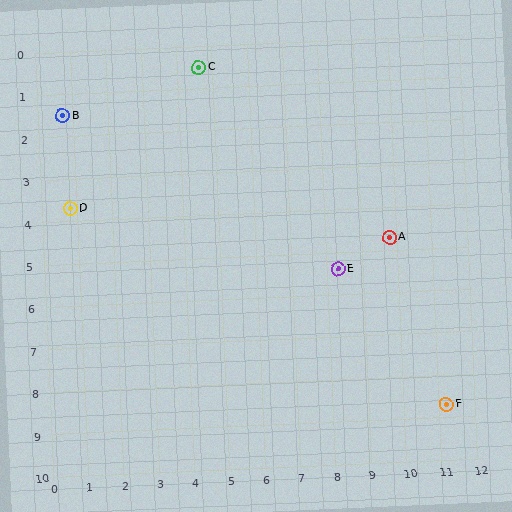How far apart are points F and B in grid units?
Points F and B are about 12.7 grid units apart.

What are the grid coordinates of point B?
Point B is at approximately (0.7, 1.5).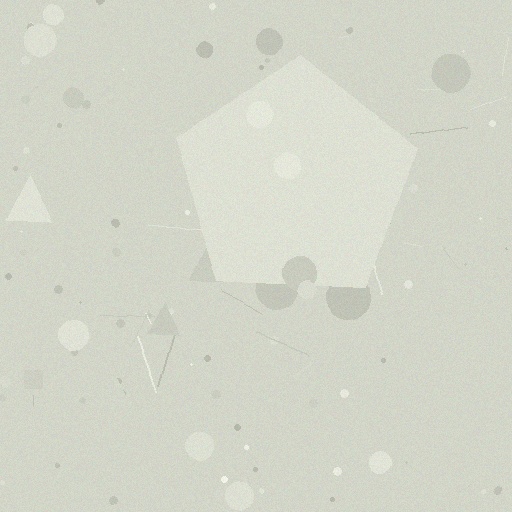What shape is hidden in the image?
A pentagon is hidden in the image.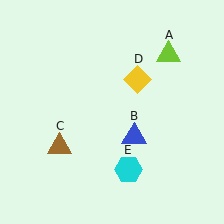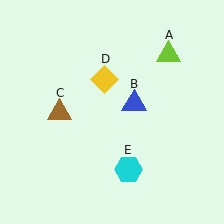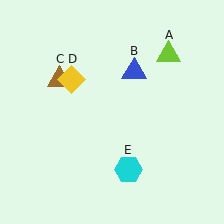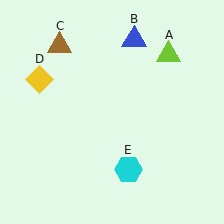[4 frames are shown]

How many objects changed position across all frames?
3 objects changed position: blue triangle (object B), brown triangle (object C), yellow diamond (object D).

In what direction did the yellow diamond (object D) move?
The yellow diamond (object D) moved left.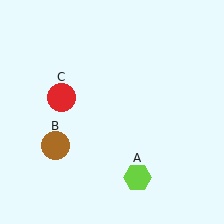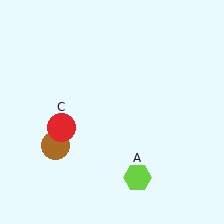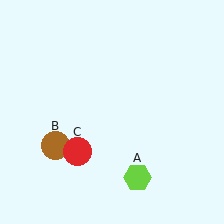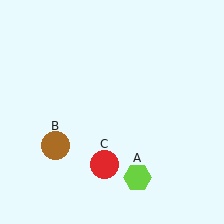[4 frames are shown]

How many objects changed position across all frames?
1 object changed position: red circle (object C).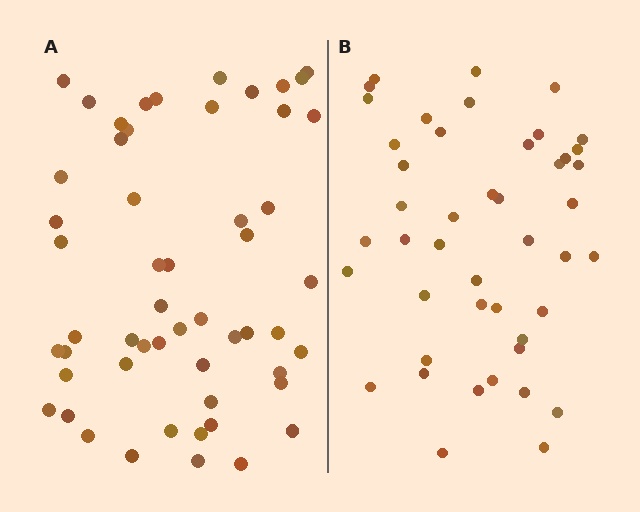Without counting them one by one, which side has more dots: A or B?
Region A (the left region) has more dots.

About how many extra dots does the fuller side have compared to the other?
Region A has roughly 8 or so more dots than region B.